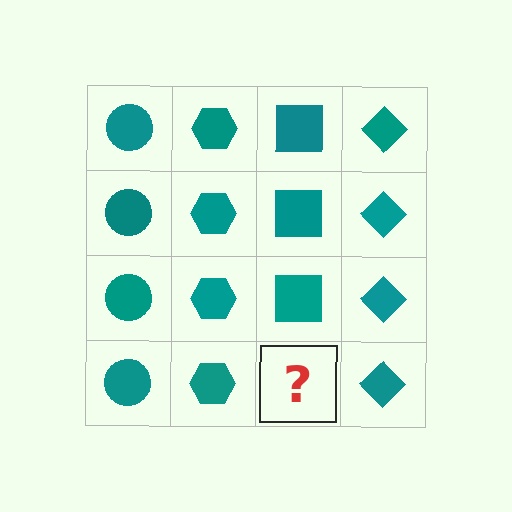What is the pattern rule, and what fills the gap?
The rule is that each column has a consistent shape. The gap should be filled with a teal square.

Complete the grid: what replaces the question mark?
The question mark should be replaced with a teal square.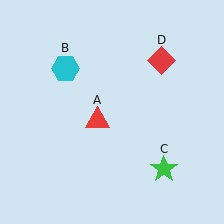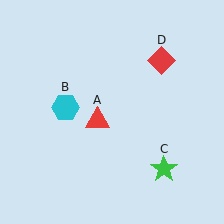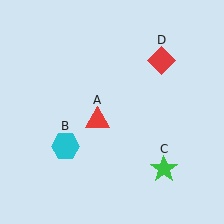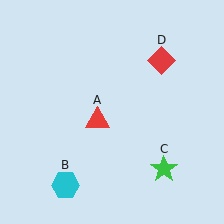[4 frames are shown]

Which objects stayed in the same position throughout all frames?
Red triangle (object A) and green star (object C) and red diamond (object D) remained stationary.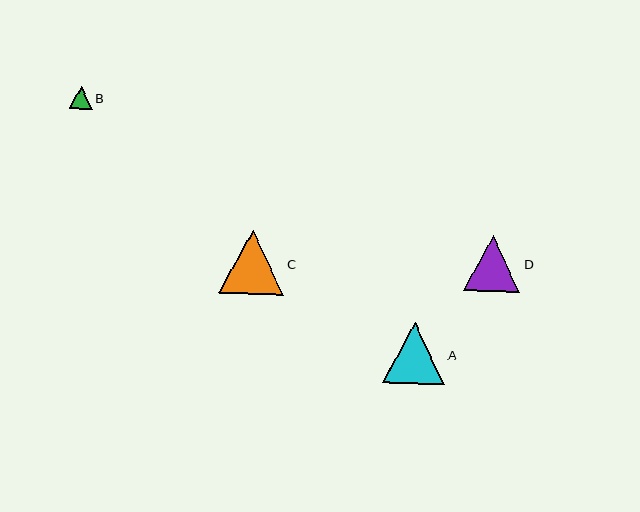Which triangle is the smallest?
Triangle B is the smallest with a size of approximately 22 pixels.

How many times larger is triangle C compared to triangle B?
Triangle C is approximately 2.9 times the size of triangle B.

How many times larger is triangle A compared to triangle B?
Triangle A is approximately 2.8 times the size of triangle B.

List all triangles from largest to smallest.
From largest to smallest: C, A, D, B.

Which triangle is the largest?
Triangle C is the largest with a size of approximately 65 pixels.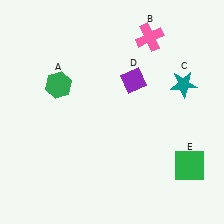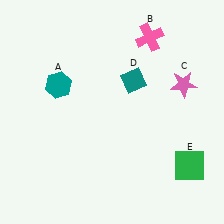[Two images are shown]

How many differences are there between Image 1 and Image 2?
There are 3 differences between the two images.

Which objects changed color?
A changed from green to teal. C changed from teal to pink. D changed from purple to teal.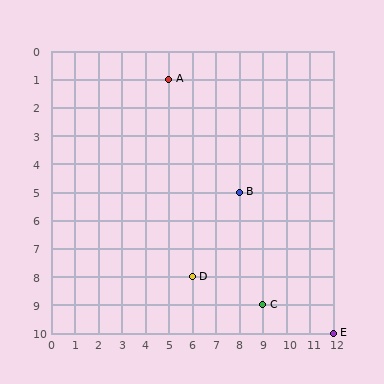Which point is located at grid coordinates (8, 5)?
Point B is at (8, 5).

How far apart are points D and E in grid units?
Points D and E are 6 columns and 2 rows apart (about 6.3 grid units diagonally).